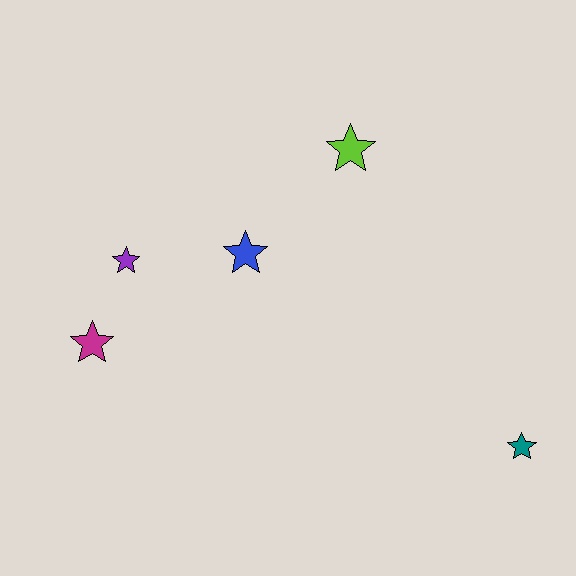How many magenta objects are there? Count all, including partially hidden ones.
There is 1 magenta object.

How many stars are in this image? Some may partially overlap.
There are 5 stars.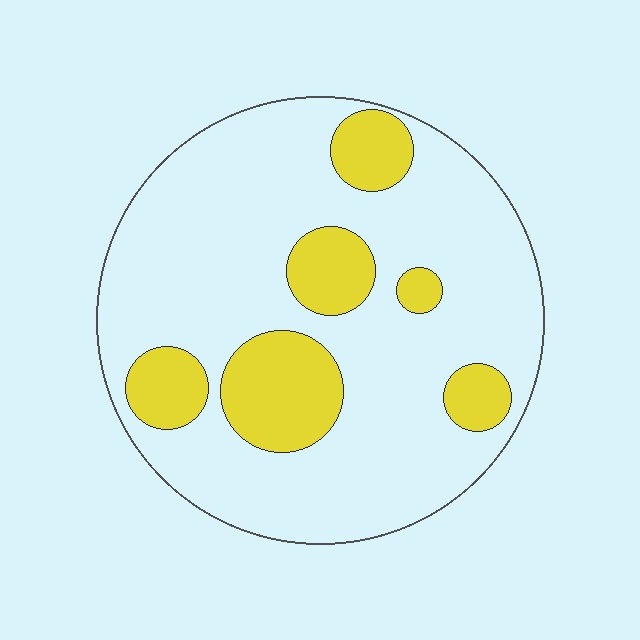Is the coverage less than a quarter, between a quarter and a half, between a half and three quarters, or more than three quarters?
Less than a quarter.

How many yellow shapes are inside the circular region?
6.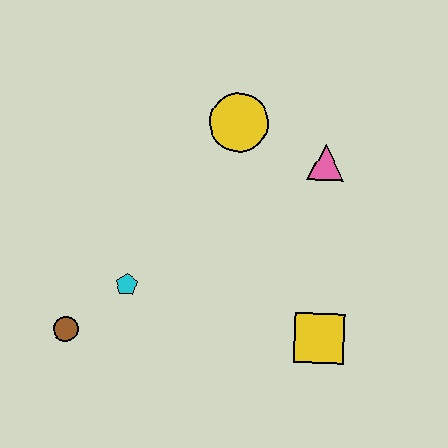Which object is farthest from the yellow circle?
The brown circle is farthest from the yellow circle.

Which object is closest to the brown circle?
The cyan pentagon is closest to the brown circle.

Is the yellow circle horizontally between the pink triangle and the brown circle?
Yes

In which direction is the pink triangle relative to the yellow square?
The pink triangle is above the yellow square.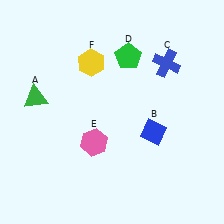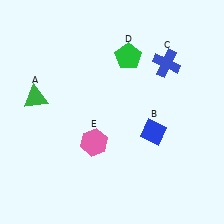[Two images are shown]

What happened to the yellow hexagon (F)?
The yellow hexagon (F) was removed in Image 2. It was in the top-left area of Image 1.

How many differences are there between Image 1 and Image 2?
There is 1 difference between the two images.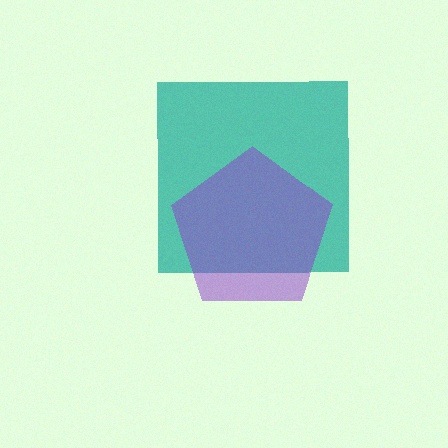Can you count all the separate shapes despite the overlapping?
Yes, there are 2 separate shapes.